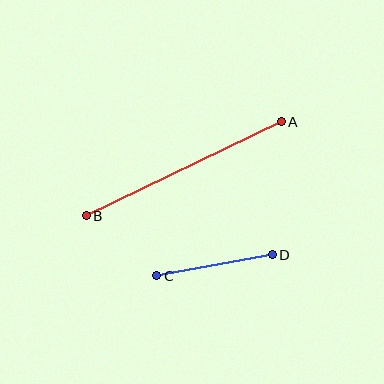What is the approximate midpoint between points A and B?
The midpoint is at approximately (184, 169) pixels.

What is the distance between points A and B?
The distance is approximately 217 pixels.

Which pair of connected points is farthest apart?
Points A and B are farthest apart.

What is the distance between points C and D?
The distance is approximately 117 pixels.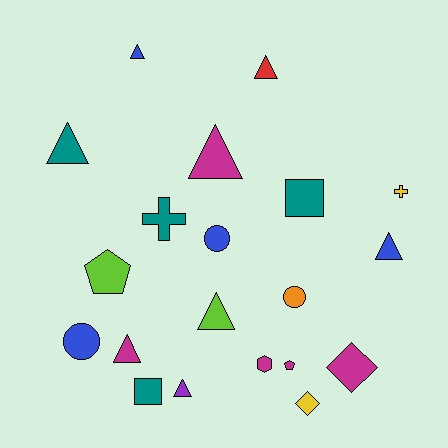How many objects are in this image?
There are 20 objects.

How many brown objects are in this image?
There are no brown objects.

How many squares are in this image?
There are 2 squares.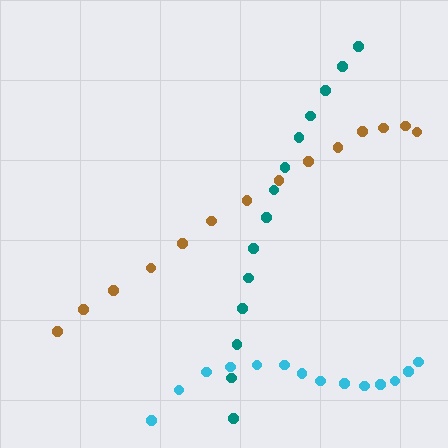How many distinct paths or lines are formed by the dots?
There are 3 distinct paths.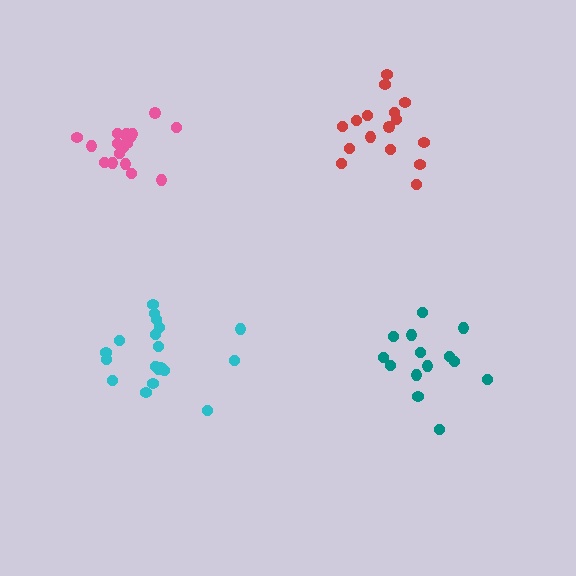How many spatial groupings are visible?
There are 4 spatial groupings.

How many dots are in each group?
Group 1: 16 dots, Group 2: 14 dots, Group 3: 19 dots, Group 4: 19 dots (68 total).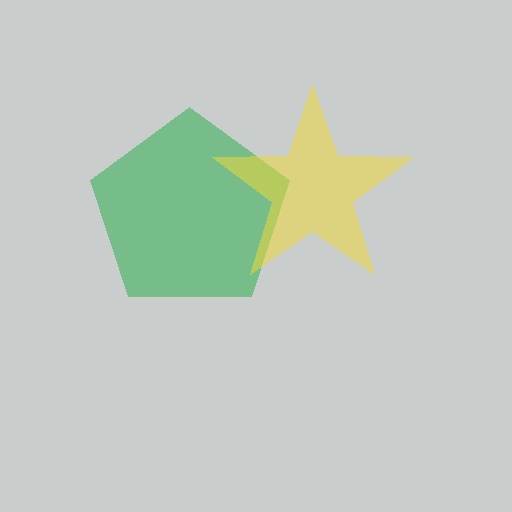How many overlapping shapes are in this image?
There are 2 overlapping shapes in the image.